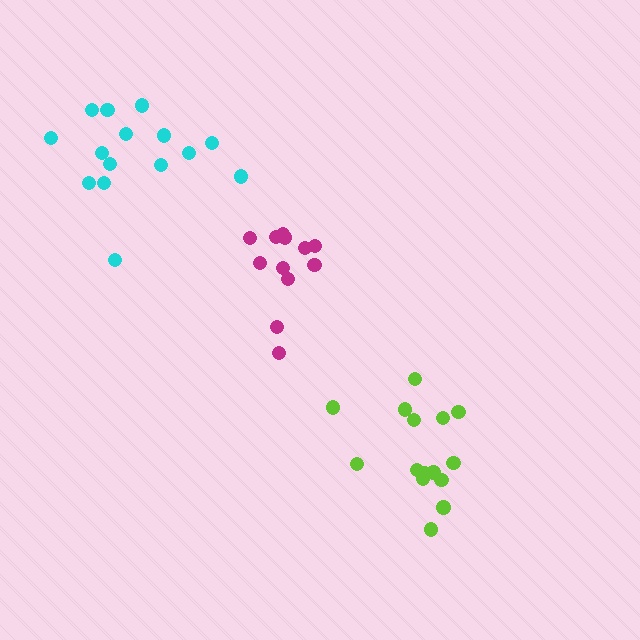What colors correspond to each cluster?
The clusters are colored: cyan, lime, magenta.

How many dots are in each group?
Group 1: 15 dots, Group 2: 15 dots, Group 3: 12 dots (42 total).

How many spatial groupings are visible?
There are 3 spatial groupings.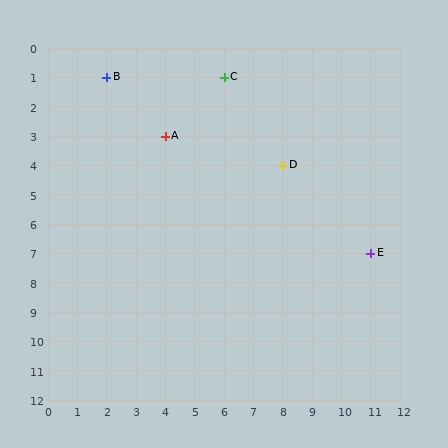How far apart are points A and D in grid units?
Points A and D are 4 columns and 1 row apart (about 4.1 grid units diagonally).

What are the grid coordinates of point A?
Point A is at grid coordinates (4, 3).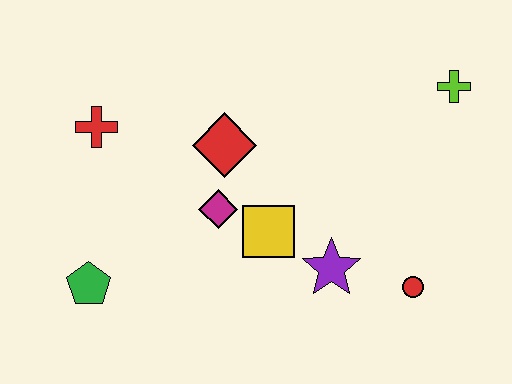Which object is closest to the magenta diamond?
The yellow square is closest to the magenta diamond.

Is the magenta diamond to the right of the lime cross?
No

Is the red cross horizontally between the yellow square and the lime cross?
No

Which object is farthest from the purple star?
The red cross is farthest from the purple star.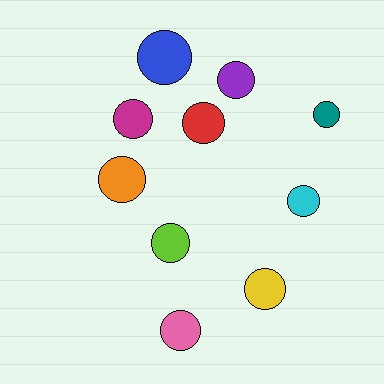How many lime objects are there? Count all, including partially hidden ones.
There is 1 lime object.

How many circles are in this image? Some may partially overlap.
There are 10 circles.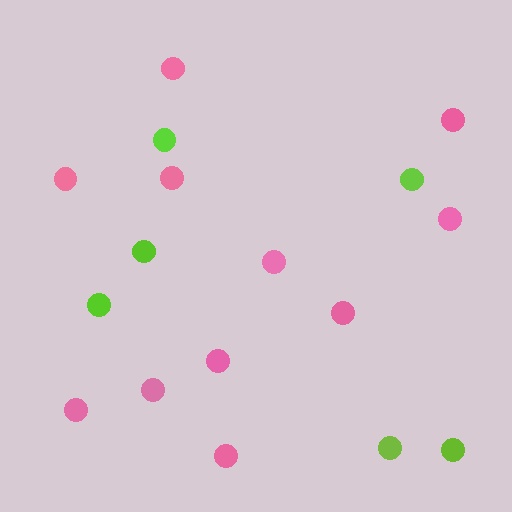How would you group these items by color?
There are 2 groups: one group of pink circles (11) and one group of lime circles (6).